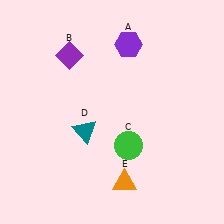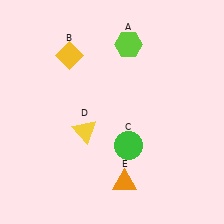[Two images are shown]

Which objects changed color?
A changed from purple to lime. B changed from purple to yellow. D changed from teal to yellow.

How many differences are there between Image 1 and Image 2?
There are 3 differences between the two images.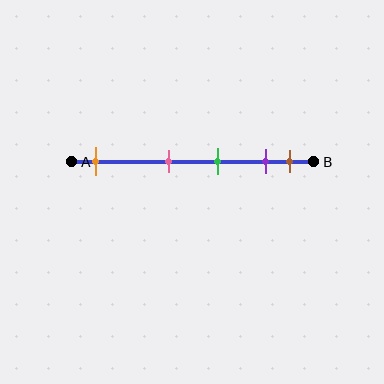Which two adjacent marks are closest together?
The purple and brown marks are the closest adjacent pair.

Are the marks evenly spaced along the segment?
No, the marks are not evenly spaced.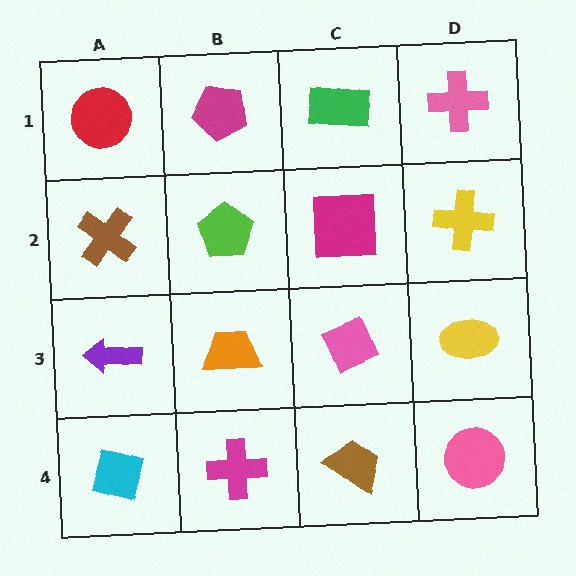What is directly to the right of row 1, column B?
A green rectangle.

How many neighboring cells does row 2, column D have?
3.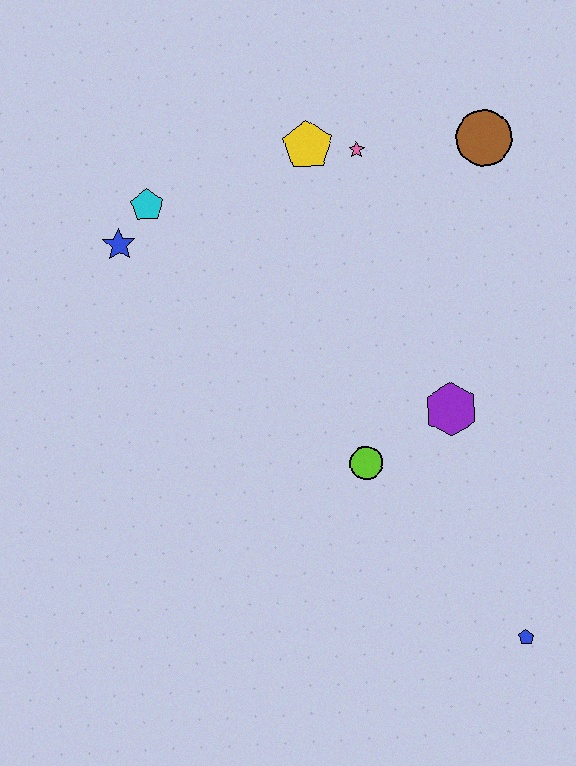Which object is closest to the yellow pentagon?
The pink star is closest to the yellow pentagon.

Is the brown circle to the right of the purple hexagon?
Yes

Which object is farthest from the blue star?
The blue pentagon is farthest from the blue star.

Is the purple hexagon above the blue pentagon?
Yes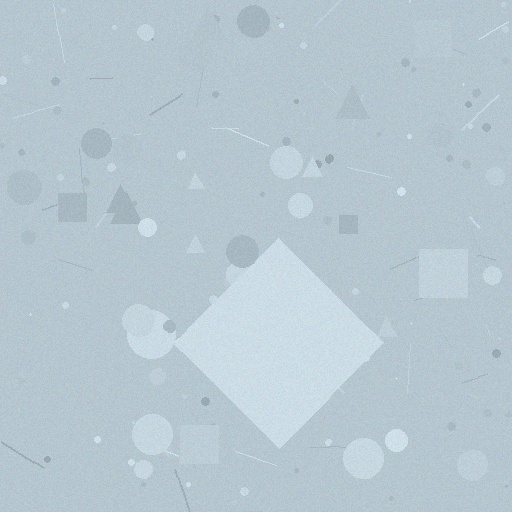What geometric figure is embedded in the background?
A diamond is embedded in the background.